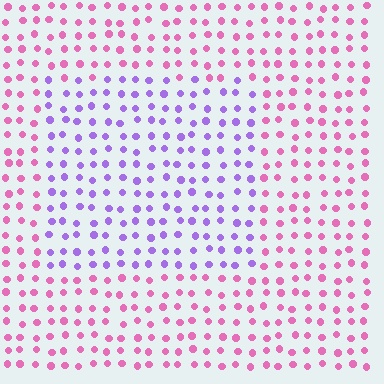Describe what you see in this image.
The image is filled with small pink elements in a uniform arrangement. A rectangle-shaped region is visible where the elements are tinted to a slightly different hue, forming a subtle color boundary.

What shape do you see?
I see a rectangle.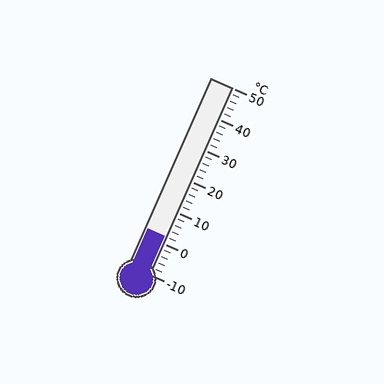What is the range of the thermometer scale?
The thermometer scale ranges from -10°C to 50°C.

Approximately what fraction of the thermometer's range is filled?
The thermometer is filled to approximately 20% of its range.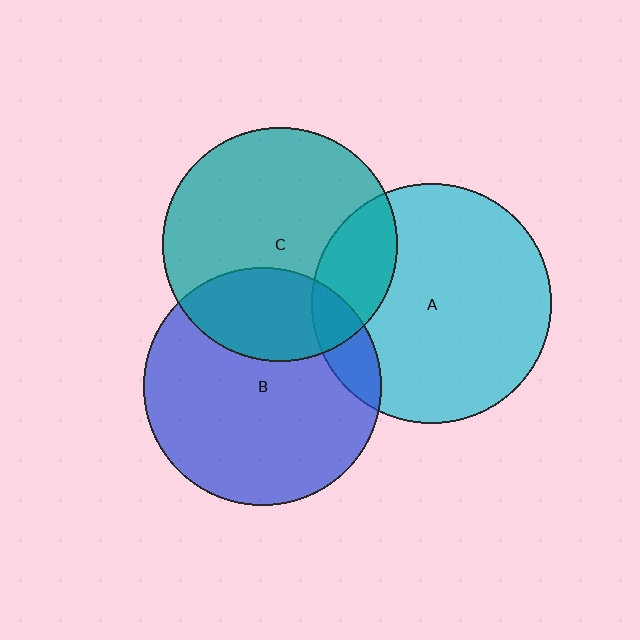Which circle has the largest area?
Circle A (cyan).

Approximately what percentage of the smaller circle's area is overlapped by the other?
Approximately 10%.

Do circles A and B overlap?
Yes.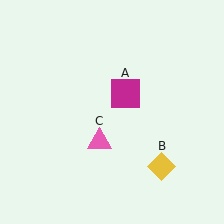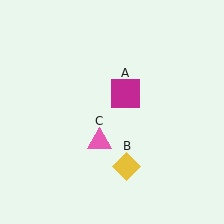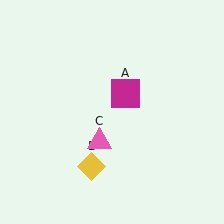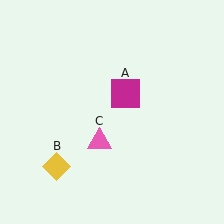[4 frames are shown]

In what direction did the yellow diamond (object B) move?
The yellow diamond (object B) moved left.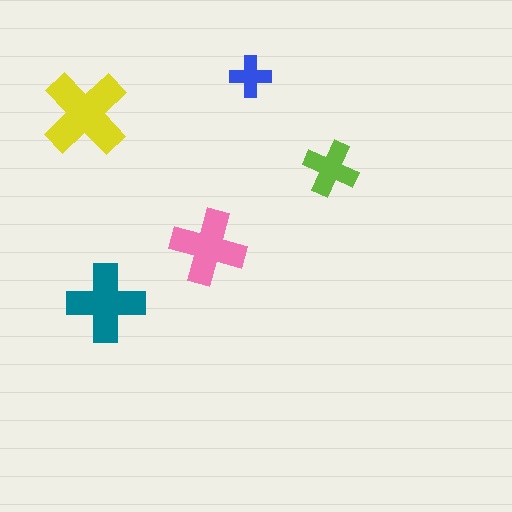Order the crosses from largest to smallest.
the yellow one, the teal one, the pink one, the lime one, the blue one.